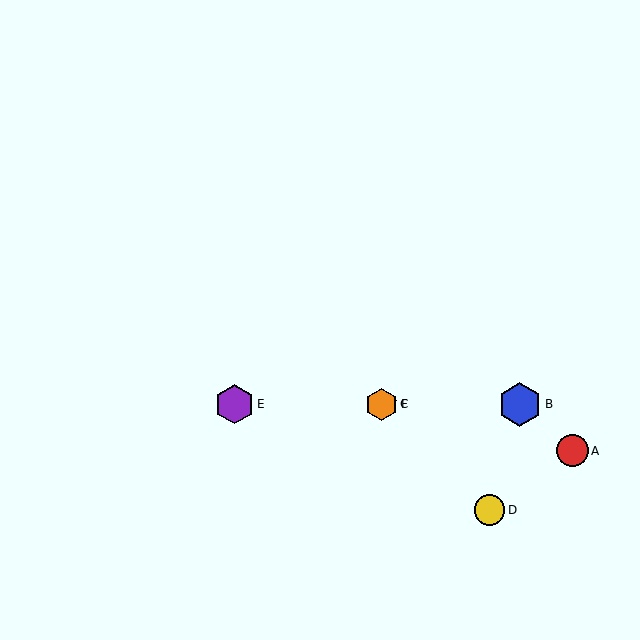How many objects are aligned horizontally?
4 objects (B, C, E, F) are aligned horizontally.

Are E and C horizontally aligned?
Yes, both are at y≈404.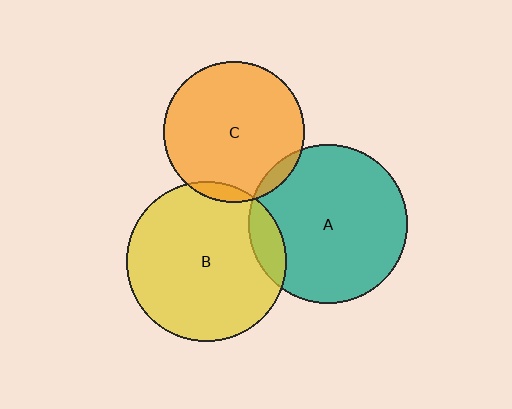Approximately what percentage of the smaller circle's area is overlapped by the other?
Approximately 5%.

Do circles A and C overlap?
Yes.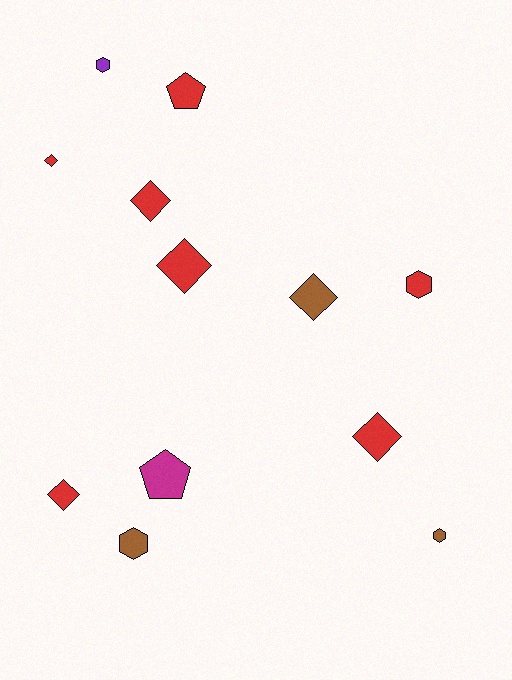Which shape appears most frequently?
Diamond, with 6 objects.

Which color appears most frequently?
Red, with 7 objects.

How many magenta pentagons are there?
There is 1 magenta pentagon.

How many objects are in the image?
There are 12 objects.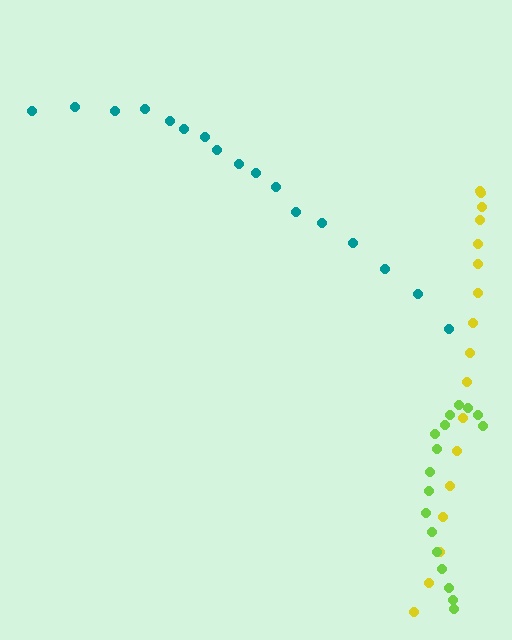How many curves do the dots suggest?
There are 3 distinct paths.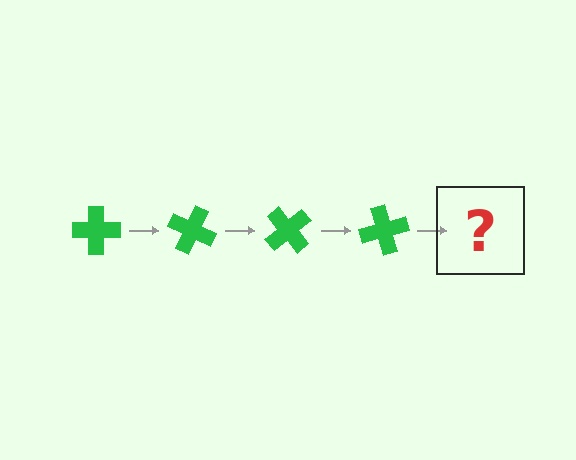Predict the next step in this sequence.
The next step is a green cross rotated 100 degrees.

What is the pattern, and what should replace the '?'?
The pattern is that the cross rotates 25 degrees each step. The '?' should be a green cross rotated 100 degrees.